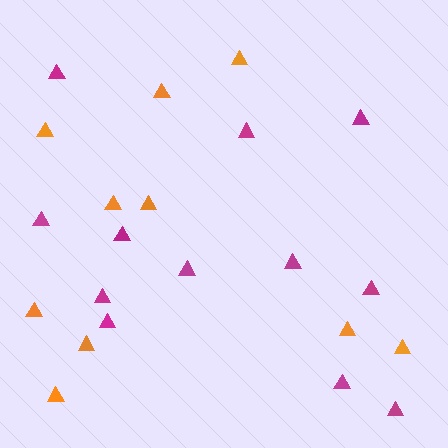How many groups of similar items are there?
There are 2 groups: one group of orange triangles (10) and one group of magenta triangles (12).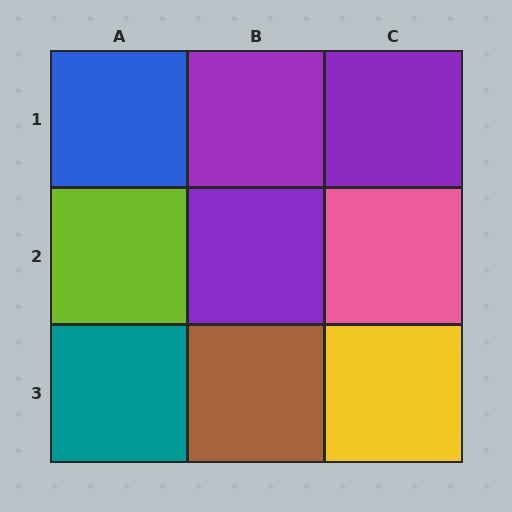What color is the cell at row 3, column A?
Teal.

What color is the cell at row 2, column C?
Pink.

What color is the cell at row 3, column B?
Brown.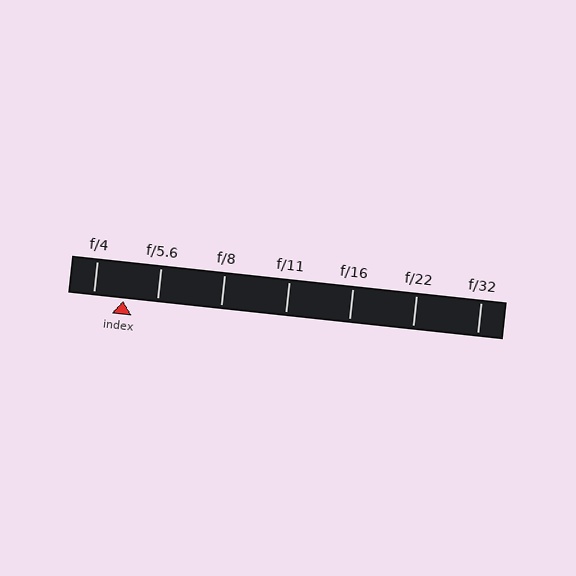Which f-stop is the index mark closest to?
The index mark is closest to f/4.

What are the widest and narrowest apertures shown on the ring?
The widest aperture shown is f/4 and the narrowest is f/32.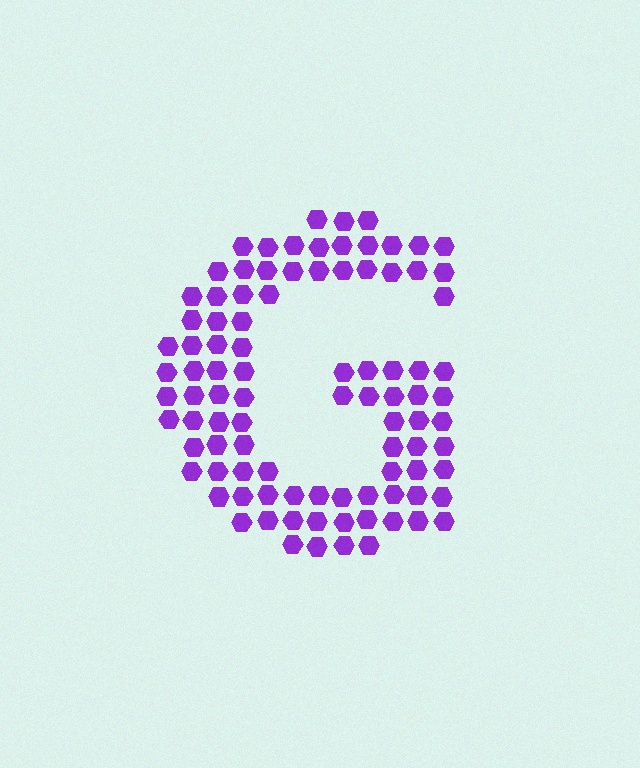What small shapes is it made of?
It is made of small hexagons.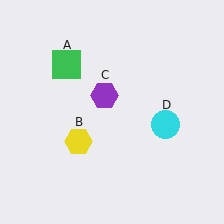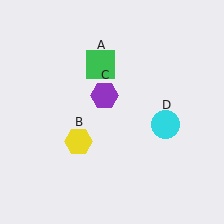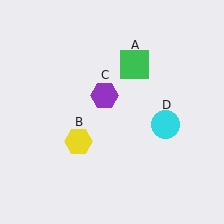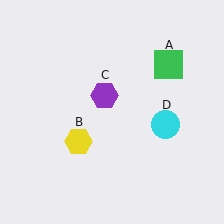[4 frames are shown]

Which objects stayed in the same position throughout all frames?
Yellow hexagon (object B) and purple hexagon (object C) and cyan circle (object D) remained stationary.